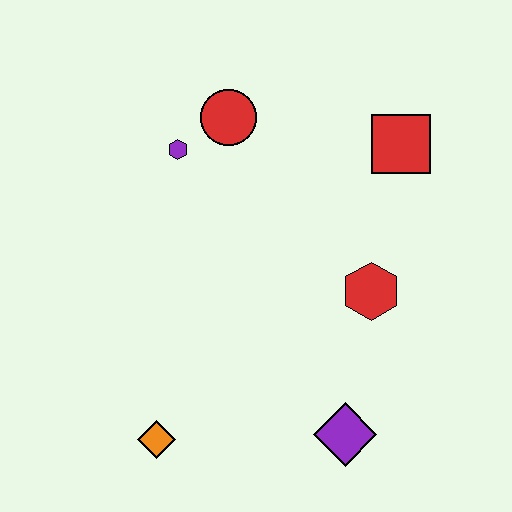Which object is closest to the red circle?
The purple hexagon is closest to the red circle.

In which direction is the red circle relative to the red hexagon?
The red circle is above the red hexagon.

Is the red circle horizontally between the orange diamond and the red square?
Yes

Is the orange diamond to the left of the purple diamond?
Yes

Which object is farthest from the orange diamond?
The red square is farthest from the orange diamond.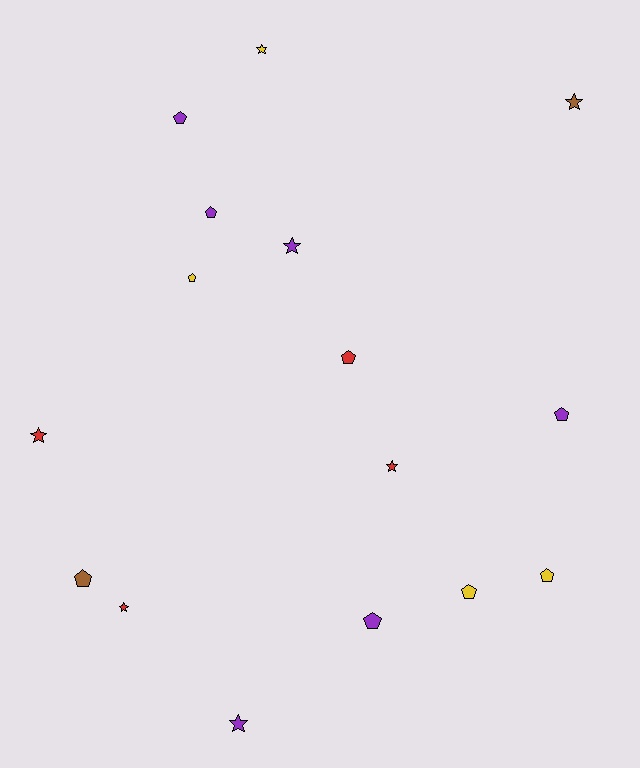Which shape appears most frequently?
Pentagon, with 9 objects.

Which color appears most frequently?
Purple, with 6 objects.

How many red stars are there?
There are 3 red stars.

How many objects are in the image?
There are 16 objects.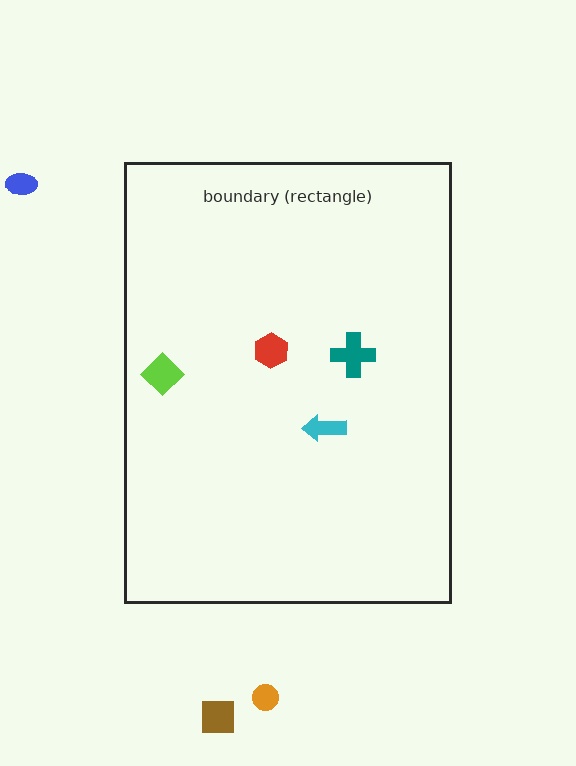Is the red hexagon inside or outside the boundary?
Inside.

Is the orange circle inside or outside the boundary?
Outside.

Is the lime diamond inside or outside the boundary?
Inside.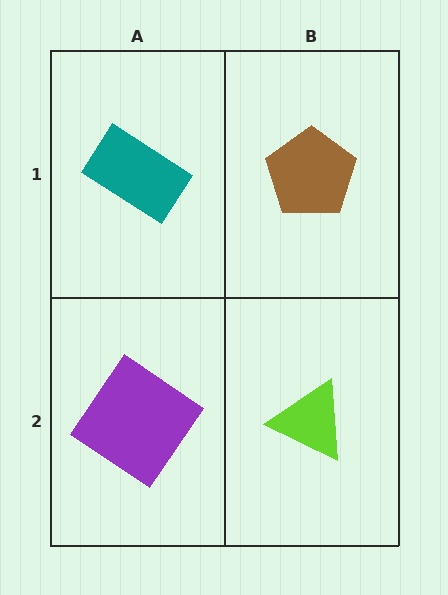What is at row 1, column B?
A brown pentagon.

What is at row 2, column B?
A lime triangle.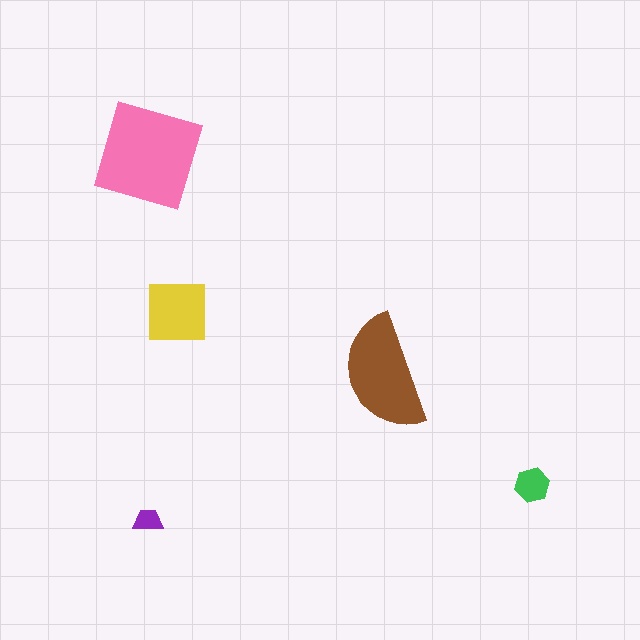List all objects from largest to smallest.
The pink diamond, the brown semicircle, the yellow square, the green hexagon, the purple trapezoid.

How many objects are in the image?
There are 5 objects in the image.